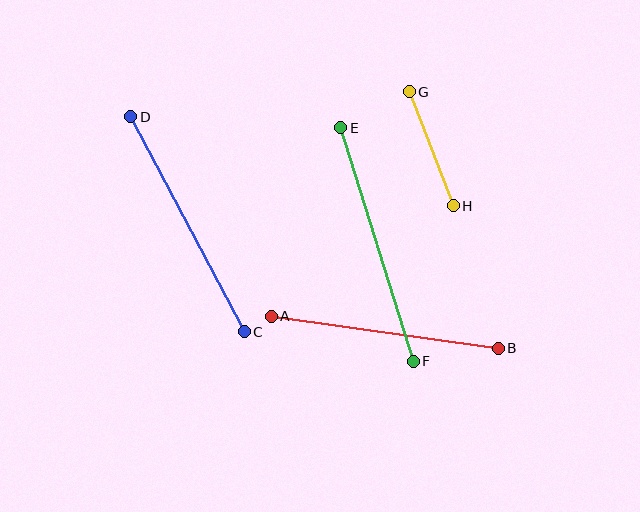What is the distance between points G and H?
The distance is approximately 122 pixels.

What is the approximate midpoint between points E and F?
The midpoint is at approximately (377, 244) pixels.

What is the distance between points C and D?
The distance is approximately 243 pixels.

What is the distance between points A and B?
The distance is approximately 229 pixels.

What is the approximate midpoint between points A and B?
The midpoint is at approximately (385, 332) pixels.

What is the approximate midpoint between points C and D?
The midpoint is at approximately (188, 224) pixels.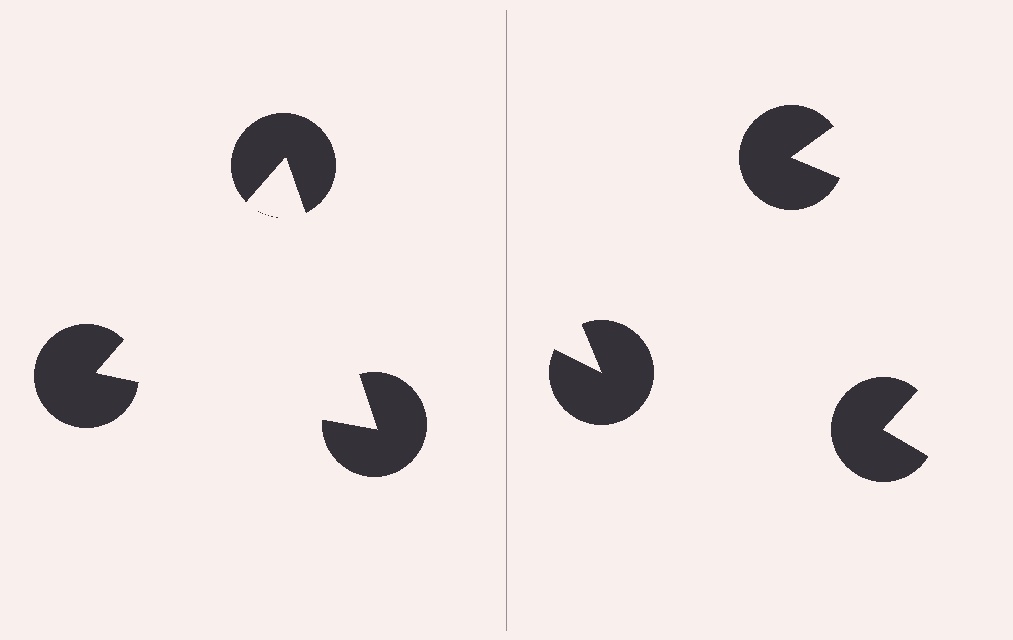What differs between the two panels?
The pac-man discs are positioned identically on both sides; only the wedge orientations differ. On the left they align to a triangle; on the right they are misaligned.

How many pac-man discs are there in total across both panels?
6 — 3 on each side.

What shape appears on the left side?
An illusory triangle.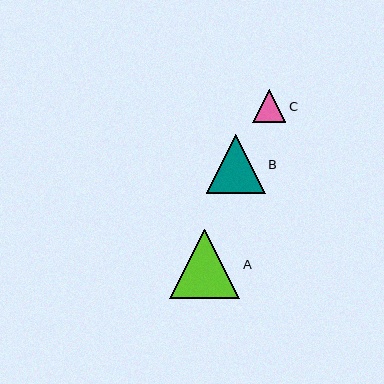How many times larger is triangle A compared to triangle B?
Triangle A is approximately 1.2 times the size of triangle B.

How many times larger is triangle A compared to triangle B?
Triangle A is approximately 1.2 times the size of triangle B.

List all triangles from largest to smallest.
From largest to smallest: A, B, C.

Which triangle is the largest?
Triangle A is the largest with a size of approximately 70 pixels.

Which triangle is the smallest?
Triangle C is the smallest with a size of approximately 33 pixels.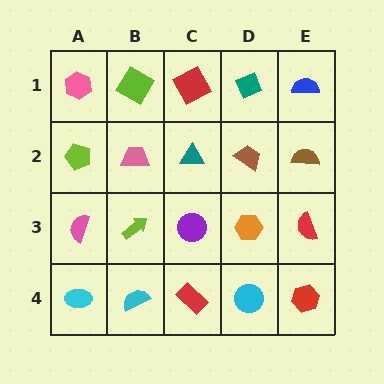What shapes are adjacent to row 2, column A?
A pink hexagon (row 1, column A), a pink semicircle (row 3, column A), a pink trapezoid (row 2, column B).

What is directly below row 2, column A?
A pink semicircle.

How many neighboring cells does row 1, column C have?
3.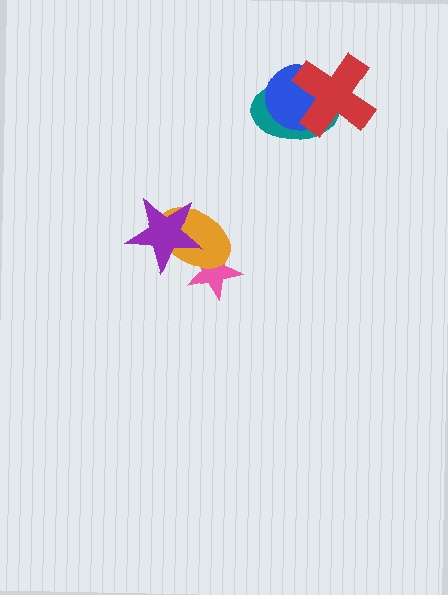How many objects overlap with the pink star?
2 objects overlap with the pink star.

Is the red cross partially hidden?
No, no other shape covers it.